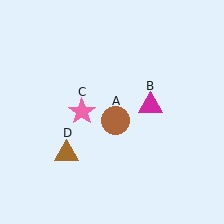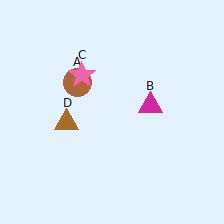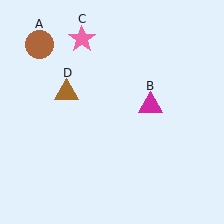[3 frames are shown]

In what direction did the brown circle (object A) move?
The brown circle (object A) moved up and to the left.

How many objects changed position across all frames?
3 objects changed position: brown circle (object A), pink star (object C), brown triangle (object D).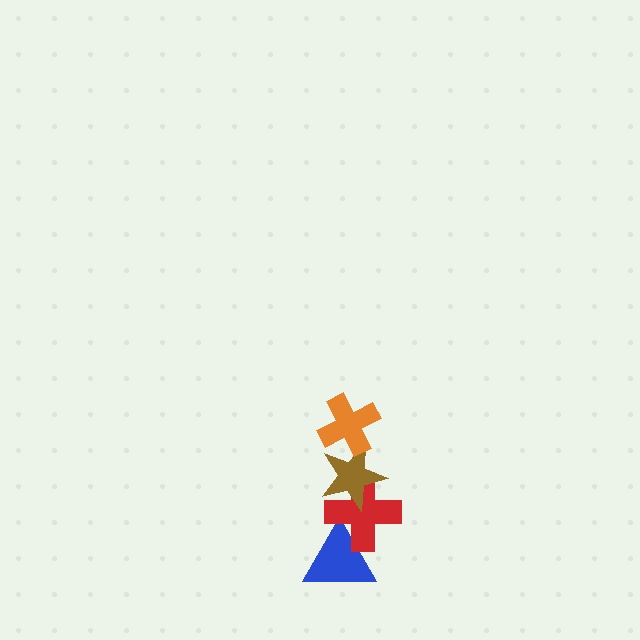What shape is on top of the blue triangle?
The red cross is on top of the blue triangle.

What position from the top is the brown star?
The brown star is 2nd from the top.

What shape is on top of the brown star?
The orange cross is on top of the brown star.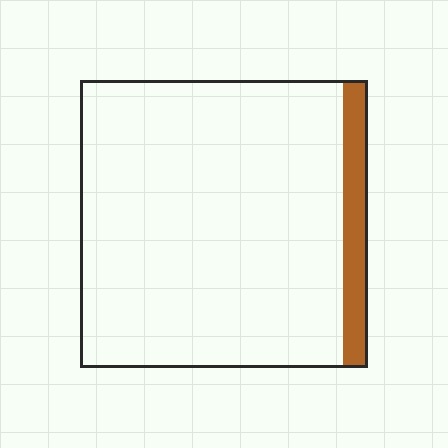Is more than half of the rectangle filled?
No.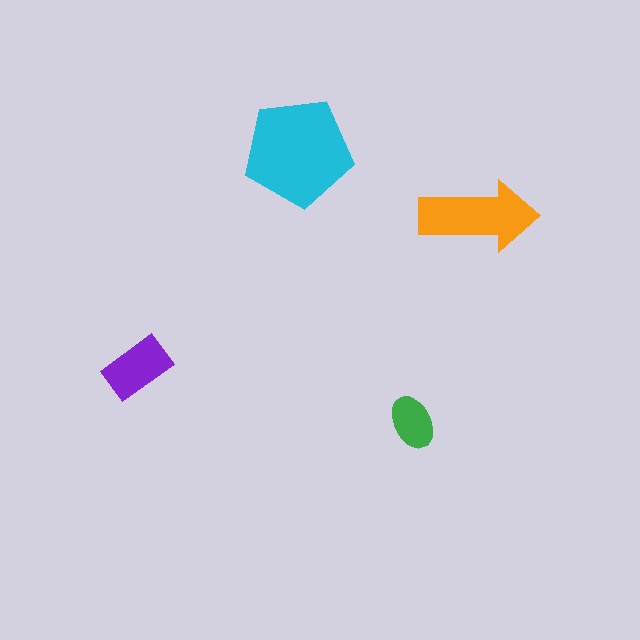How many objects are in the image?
There are 4 objects in the image.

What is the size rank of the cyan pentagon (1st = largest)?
1st.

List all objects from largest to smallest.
The cyan pentagon, the orange arrow, the purple rectangle, the green ellipse.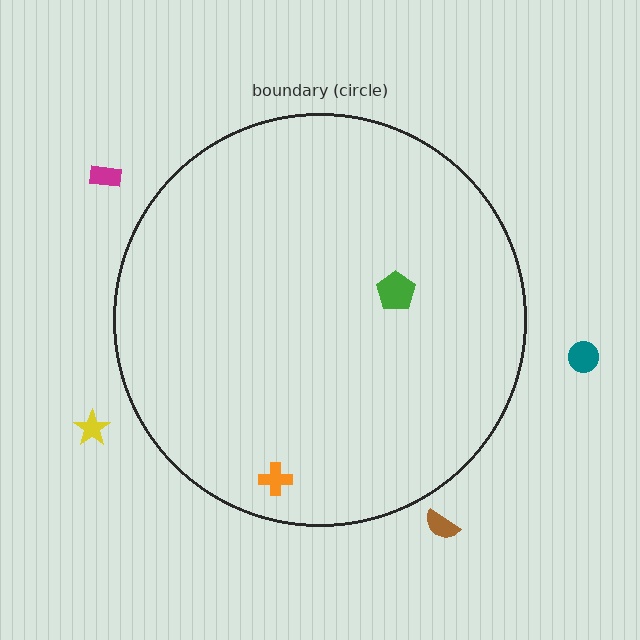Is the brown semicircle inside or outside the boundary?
Outside.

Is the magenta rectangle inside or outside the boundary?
Outside.